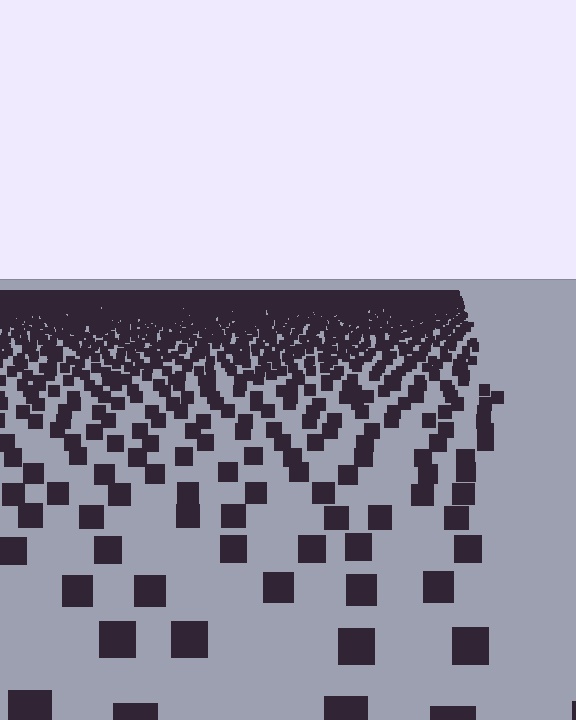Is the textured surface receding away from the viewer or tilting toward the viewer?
The surface is receding away from the viewer. Texture elements get smaller and denser toward the top.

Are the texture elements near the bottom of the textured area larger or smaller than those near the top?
Larger. Near the bottom, elements are closer to the viewer and appear at a bigger on-screen size.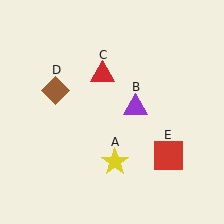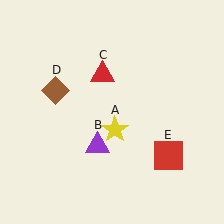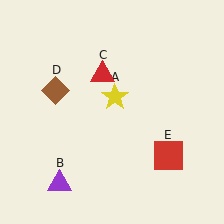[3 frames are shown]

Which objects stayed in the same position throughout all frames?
Red triangle (object C) and brown diamond (object D) and red square (object E) remained stationary.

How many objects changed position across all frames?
2 objects changed position: yellow star (object A), purple triangle (object B).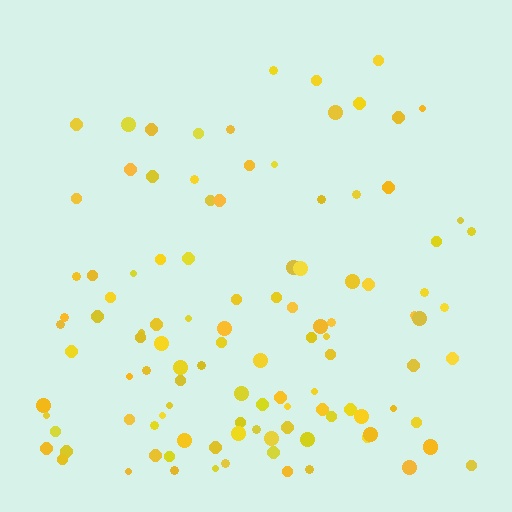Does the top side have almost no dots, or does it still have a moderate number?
Still a moderate number, just noticeably fewer than the bottom.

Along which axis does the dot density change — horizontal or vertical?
Vertical.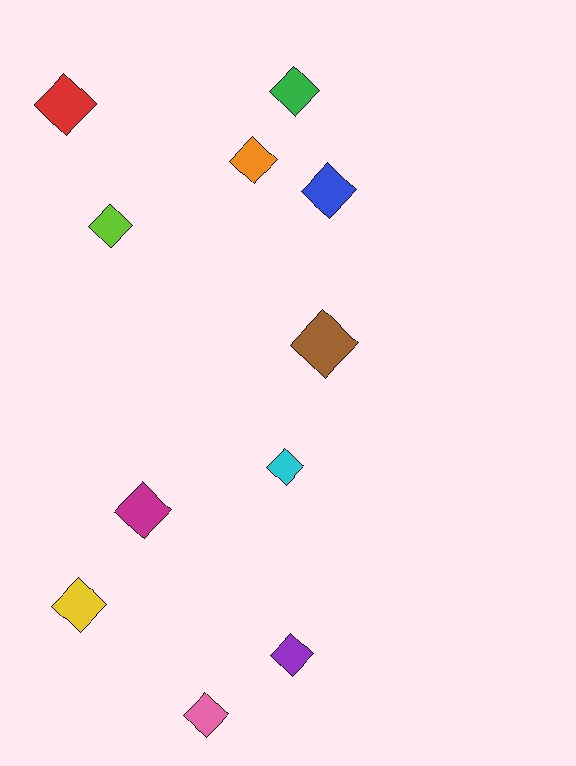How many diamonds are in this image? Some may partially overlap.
There are 11 diamonds.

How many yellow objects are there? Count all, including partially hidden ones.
There is 1 yellow object.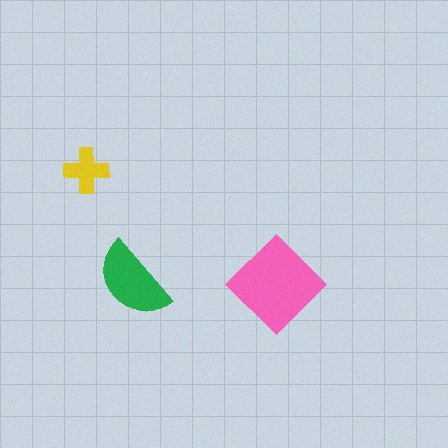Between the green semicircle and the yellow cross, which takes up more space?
The green semicircle.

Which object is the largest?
The pink diamond.